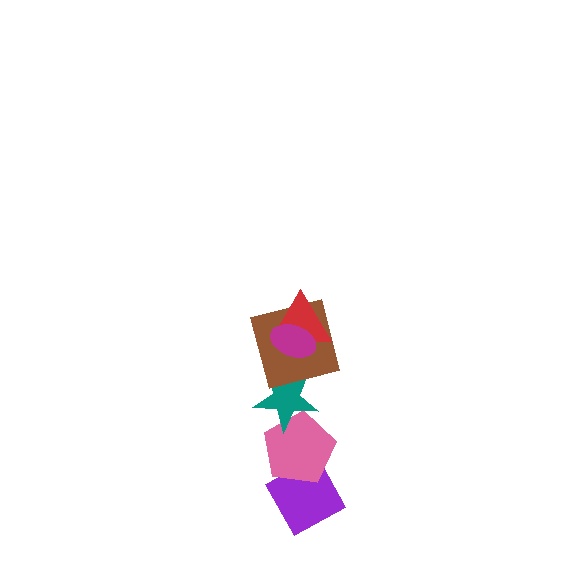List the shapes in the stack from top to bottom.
From top to bottom: the magenta ellipse, the red triangle, the brown square, the teal star, the pink pentagon, the purple diamond.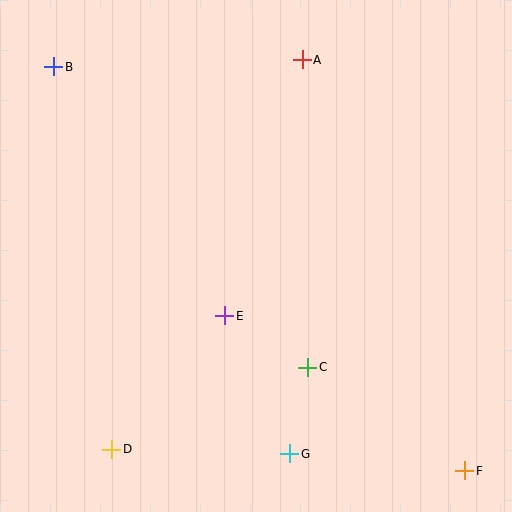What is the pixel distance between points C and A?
The distance between C and A is 307 pixels.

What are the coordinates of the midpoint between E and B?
The midpoint between E and B is at (139, 191).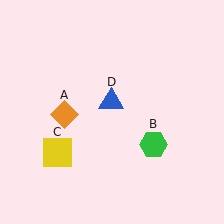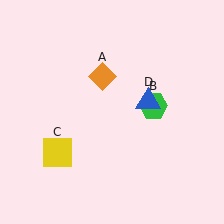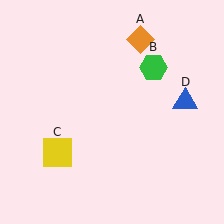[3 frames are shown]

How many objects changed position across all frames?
3 objects changed position: orange diamond (object A), green hexagon (object B), blue triangle (object D).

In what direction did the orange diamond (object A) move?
The orange diamond (object A) moved up and to the right.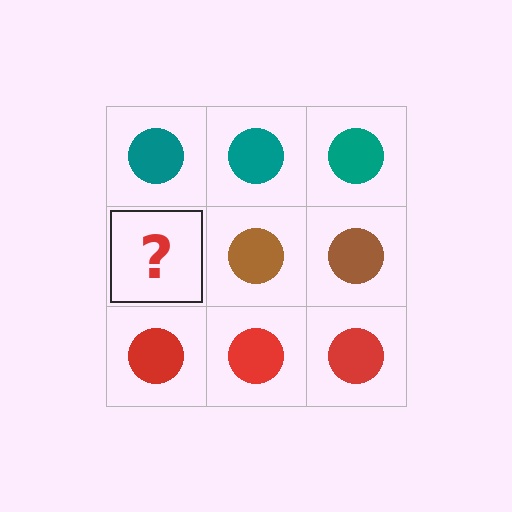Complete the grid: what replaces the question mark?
The question mark should be replaced with a brown circle.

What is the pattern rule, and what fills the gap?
The rule is that each row has a consistent color. The gap should be filled with a brown circle.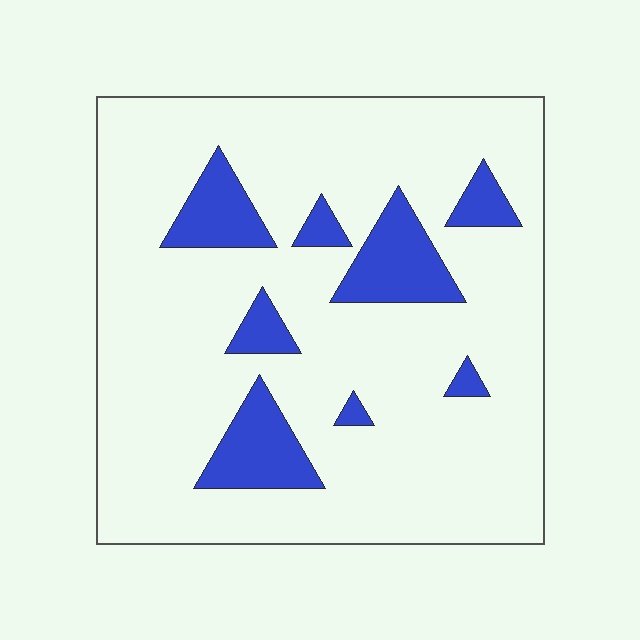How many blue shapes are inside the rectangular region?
8.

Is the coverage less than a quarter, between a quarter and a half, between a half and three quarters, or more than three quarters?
Less than a quarter.